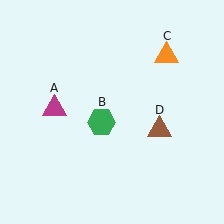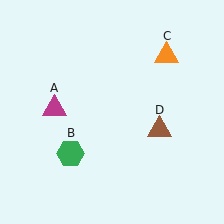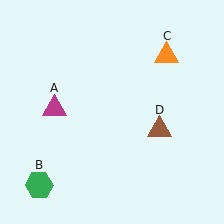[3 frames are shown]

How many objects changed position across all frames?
1 object changed position: green hexagon (object B).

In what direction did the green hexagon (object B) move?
The green hexagon (object B) moved down and to the left.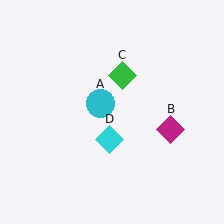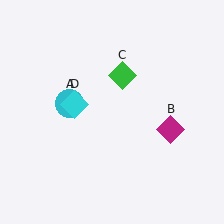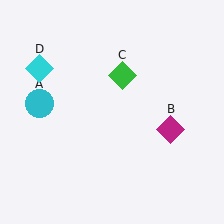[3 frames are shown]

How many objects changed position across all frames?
2 objects changed position: cyan circle (object A), cyan diamond (object D).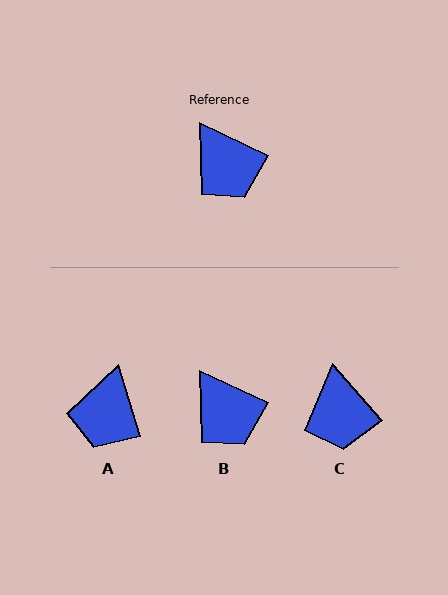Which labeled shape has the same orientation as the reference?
B.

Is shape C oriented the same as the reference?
No, it is off by about 24 degrees.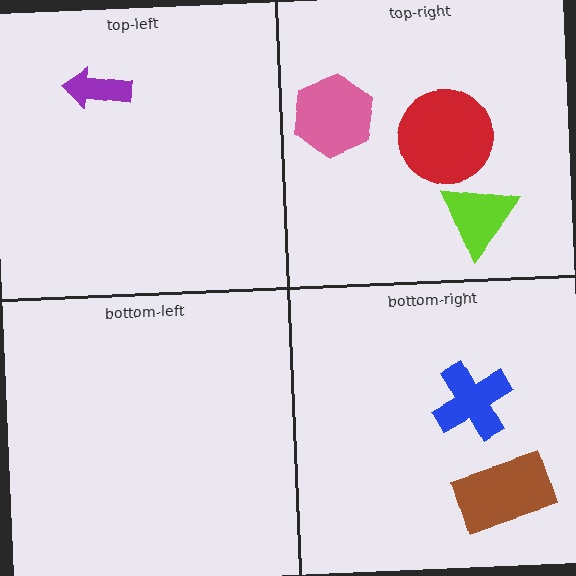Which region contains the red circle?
The top-right region.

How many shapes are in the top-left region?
1.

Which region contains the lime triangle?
The top-right region.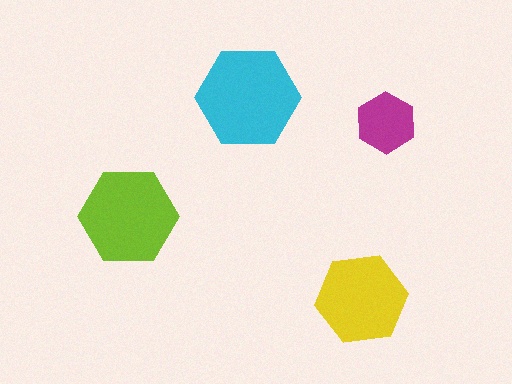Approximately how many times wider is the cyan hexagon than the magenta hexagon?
About 1.5 times wider.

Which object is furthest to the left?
The lime hexagon is leftmost.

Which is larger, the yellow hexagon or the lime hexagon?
The lime one.